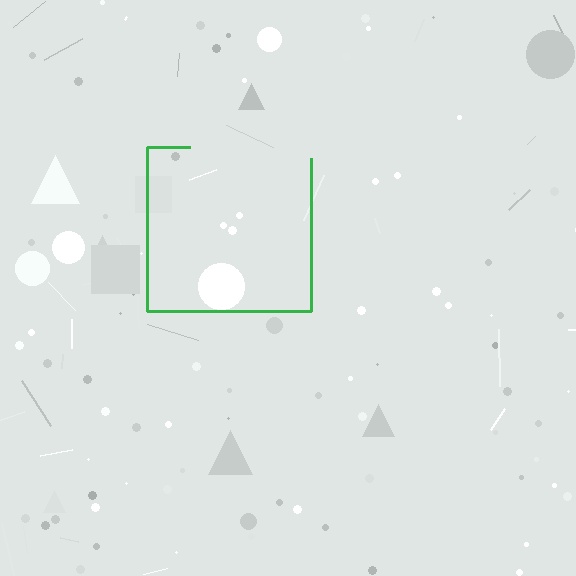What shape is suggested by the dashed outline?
The dashed outline suggests a square.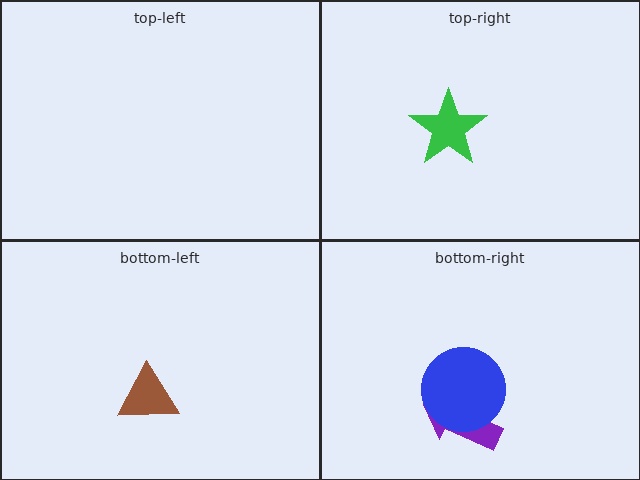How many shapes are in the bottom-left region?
1.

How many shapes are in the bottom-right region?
2.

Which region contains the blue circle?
The bottom-right region.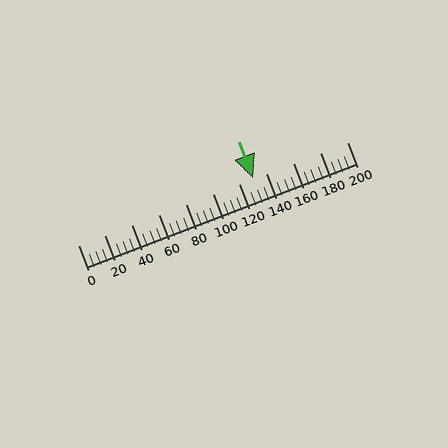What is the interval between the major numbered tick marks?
The major tick marks are spaced 20 units apart.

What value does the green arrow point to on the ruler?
The green arrow points to approximately 130.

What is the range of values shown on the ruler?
The ruler shows values from 0 to 200.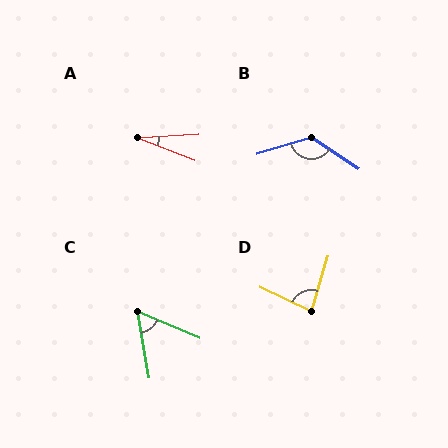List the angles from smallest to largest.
A (25°), C (57°), D (81°), B (130°).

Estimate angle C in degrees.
Approximately 57 degrees.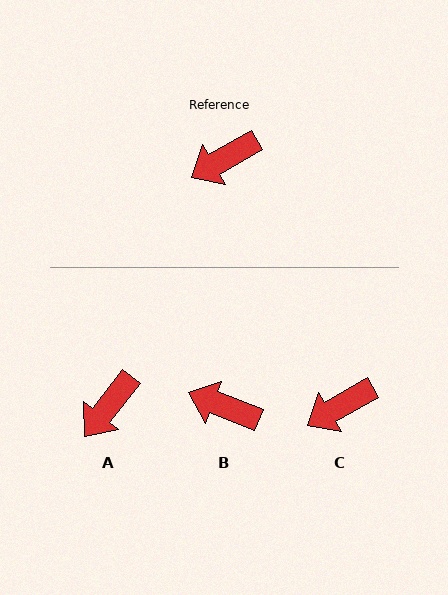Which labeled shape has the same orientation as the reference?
C.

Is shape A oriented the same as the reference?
No, it is off by about 22 degrees.